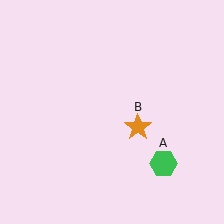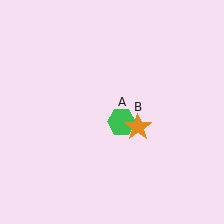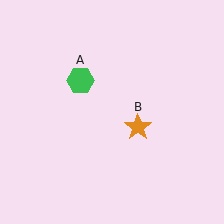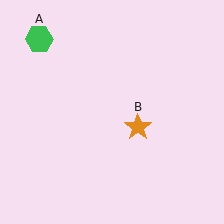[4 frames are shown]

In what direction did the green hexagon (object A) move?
The green hexagon (object A) moved up and to the left.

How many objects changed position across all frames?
1 object changed position: green hexagon (object A).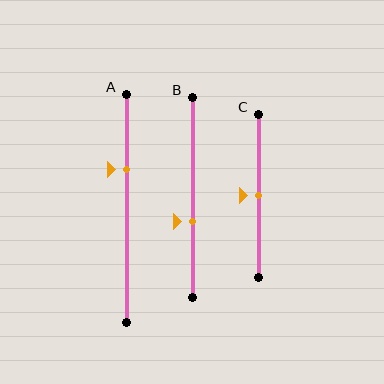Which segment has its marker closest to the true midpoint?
Segment C has its marker closest to the true midpoint.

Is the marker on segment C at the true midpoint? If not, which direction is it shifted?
Yes, the marker on segment C is at the true midpoint.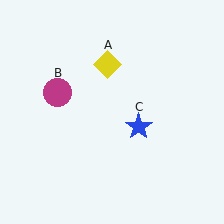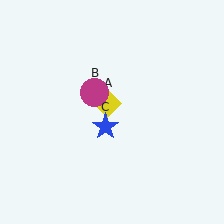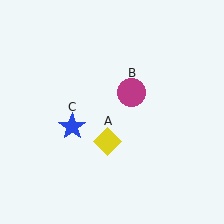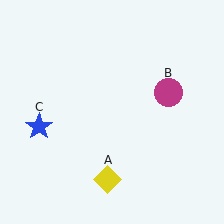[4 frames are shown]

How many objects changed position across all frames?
3 objects changed position: yellow diamond (object A), magenta circle (object B), blue star (object C).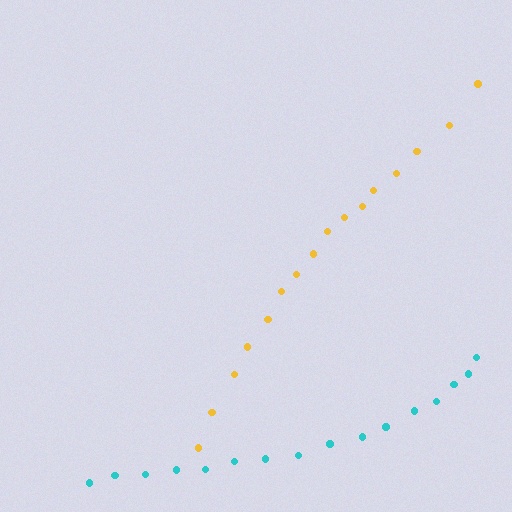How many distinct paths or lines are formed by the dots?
There are 2 distinct paths.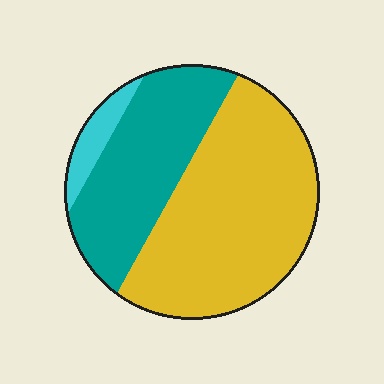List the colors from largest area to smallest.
From largest to smallest: yellow, teal, cyan.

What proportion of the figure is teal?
Teal takes up between a third and a half of the figure.